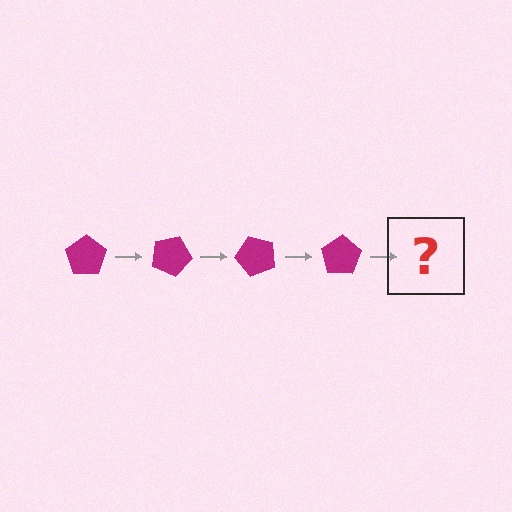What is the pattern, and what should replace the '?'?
The pattern is that the pentagon rotates 25 degrees each step. The '?' should be a magenta pentagon rotated 100 degrees.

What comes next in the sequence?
The next element should be a magenta pentagon rotated 100 degrees.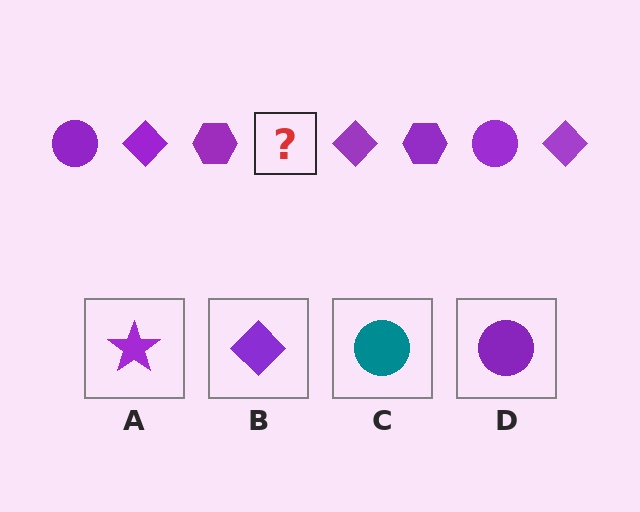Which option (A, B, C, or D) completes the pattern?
D.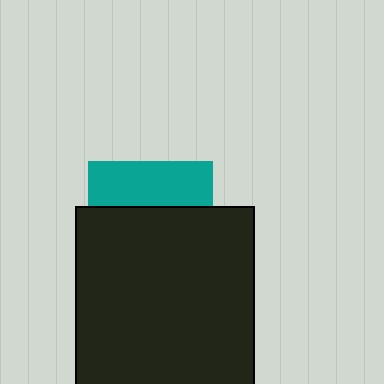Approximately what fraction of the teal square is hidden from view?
Roughly 65% of the teal square is hidden behind the black square.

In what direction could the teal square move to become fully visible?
The teal square could move up. That would shift it out from behind the black square entirely.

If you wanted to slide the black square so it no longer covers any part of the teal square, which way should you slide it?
Slide it down — that is the most direct way to separate the two shapes.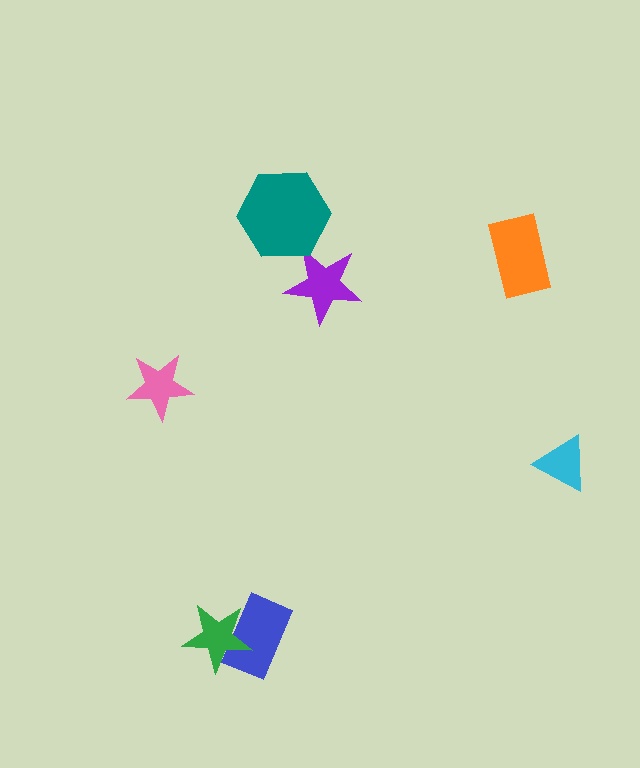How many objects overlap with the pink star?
0 objects overlap with the pink star.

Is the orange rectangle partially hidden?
No, no other shape covers it.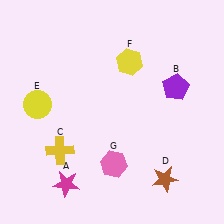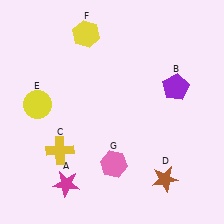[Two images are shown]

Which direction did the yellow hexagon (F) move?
The yellow hexagon (F) moved left.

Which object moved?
The yellow hexagon (F) moved left.